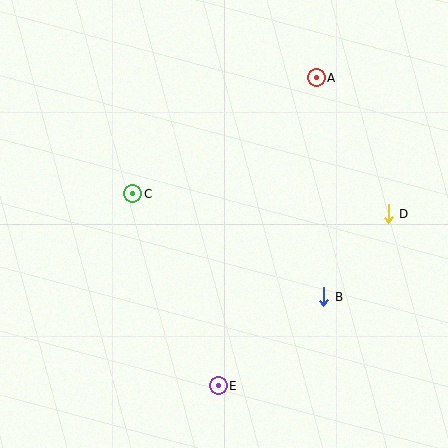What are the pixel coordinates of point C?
Point C is at (133, 194).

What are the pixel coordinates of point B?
Point B is at (323, 297).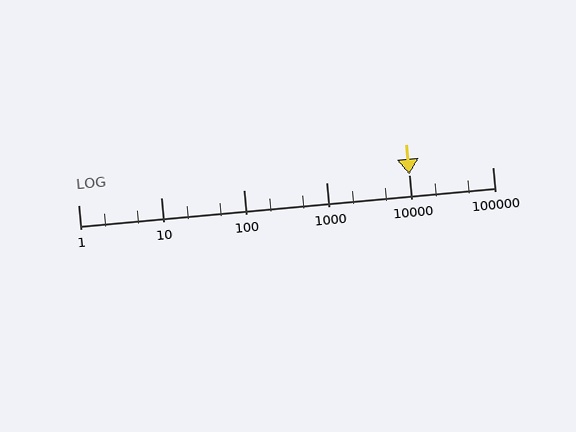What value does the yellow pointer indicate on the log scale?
The pointer indicates approximately 10000.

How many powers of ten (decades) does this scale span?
The scale spans 5 decades, from 1 to 100000.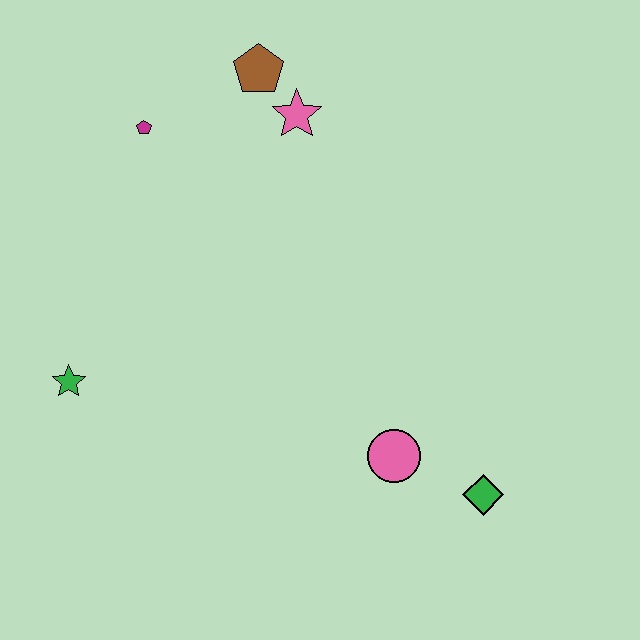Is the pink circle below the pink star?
Yes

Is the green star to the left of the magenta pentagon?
Yes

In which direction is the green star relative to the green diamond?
The green star is to the left of the green diamond.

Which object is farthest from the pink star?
The green diamond is farthest from the pink star.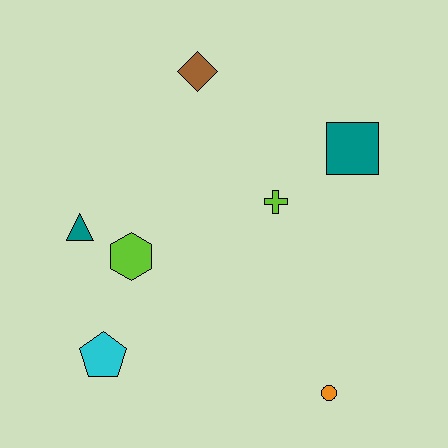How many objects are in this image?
There are 7 objects.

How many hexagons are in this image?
There is 1 hexagon.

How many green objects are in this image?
There are no green objects.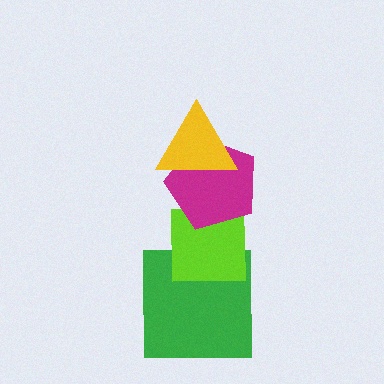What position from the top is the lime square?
The lime square is 3rd from the top.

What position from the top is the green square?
The green square is 4th from the top.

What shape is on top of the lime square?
The magenta pentagon is on top of the lime square.